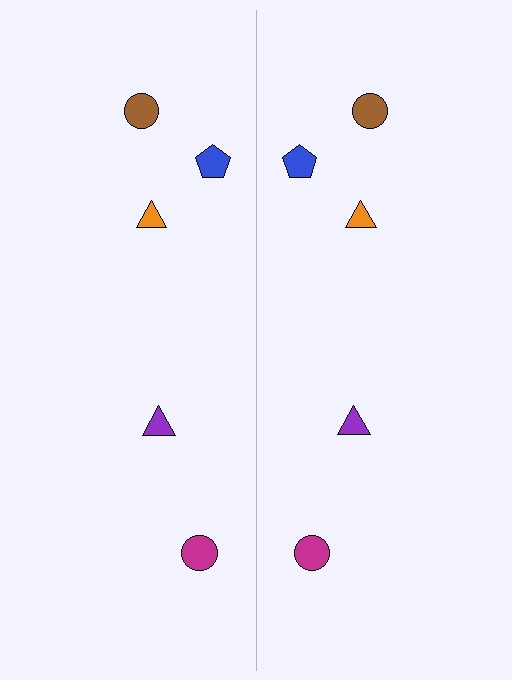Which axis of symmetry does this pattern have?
The pattern has a vertical axis of symmetry running through the center of the image.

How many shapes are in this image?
There are 10 shapes in this image.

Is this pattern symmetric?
Yes, this pattern has bilateral (reflection) symmetry.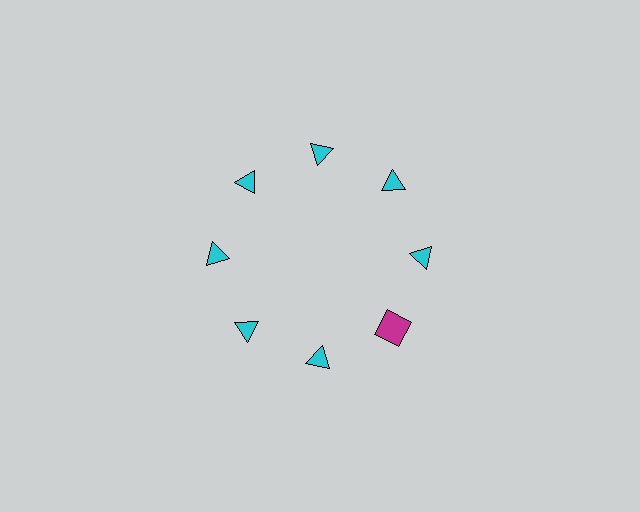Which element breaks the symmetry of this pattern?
The magenta square at roughly the 4 o'clock position breaks the symmetry. All other shapes are cyan triangles.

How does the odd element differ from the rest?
It differs in both color (magenta instead of cyan) and shape (square instead of triangle).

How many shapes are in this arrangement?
There are 8 shapes arranged in a ring pattern.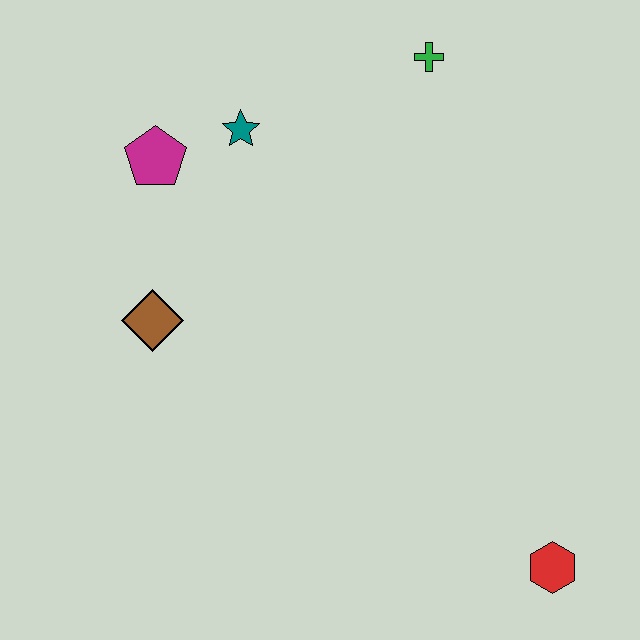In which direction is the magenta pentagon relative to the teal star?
The magenta pentagon is to the left of the teal star.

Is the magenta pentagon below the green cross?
Yes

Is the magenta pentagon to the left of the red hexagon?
Yes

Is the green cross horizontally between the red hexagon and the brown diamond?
Yes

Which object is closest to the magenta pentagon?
The teal star is closest to the magenta pentagon.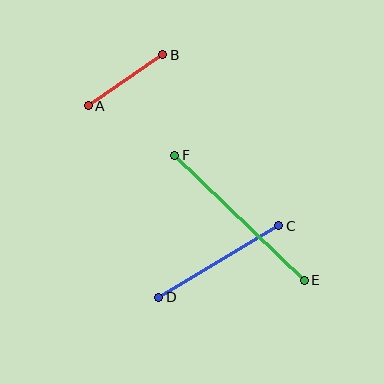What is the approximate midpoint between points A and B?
The midpoint is at approximately (125, 80) pixels.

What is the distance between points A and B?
The distance is approximately 90 pixels.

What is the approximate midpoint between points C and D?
The midpoint is at approximately (219, 262) pixels.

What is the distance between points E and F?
The distance is approximately 180 pixels.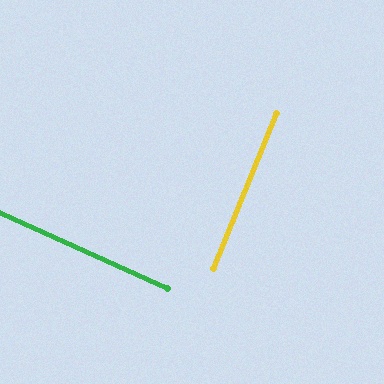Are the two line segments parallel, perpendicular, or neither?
Perpendicular — they meet at approximately 88°.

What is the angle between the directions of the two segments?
Approximately 88 degrees.